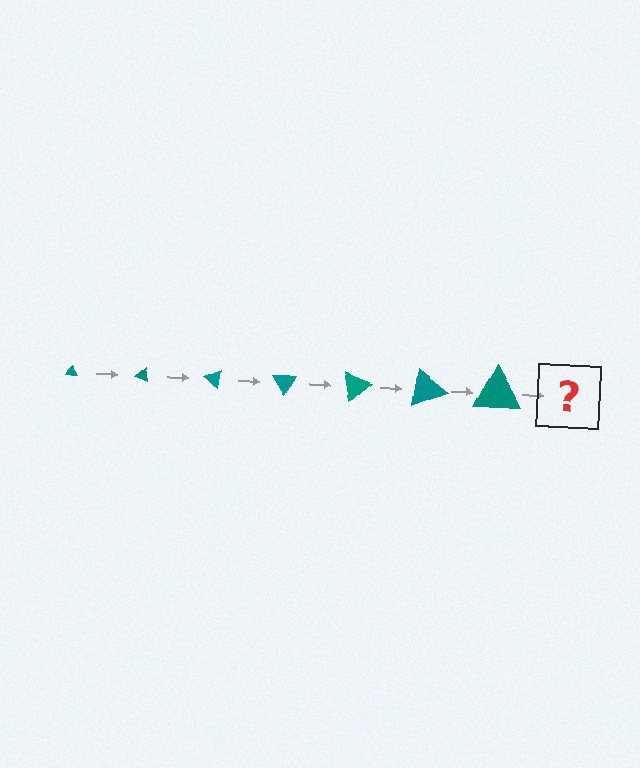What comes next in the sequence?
The next element should be a triangle, larger than the previous one and rotated 140 degrees from the start.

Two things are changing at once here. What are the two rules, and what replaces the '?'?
The two rules are that the triangle grows larger each step and it rotates 20 degrees each step. The '?' should be a triangle, larger than the previous one and rotated 140 degrees from the start.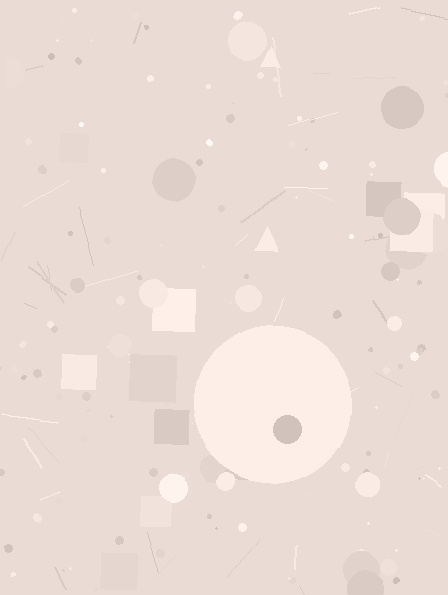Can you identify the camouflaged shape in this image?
The camouflaged shape is a circle.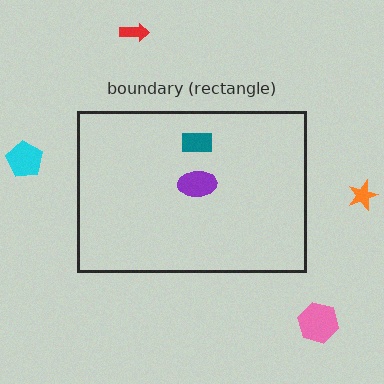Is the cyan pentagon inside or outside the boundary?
Outside.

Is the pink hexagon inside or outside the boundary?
Outside.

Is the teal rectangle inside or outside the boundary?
Inside.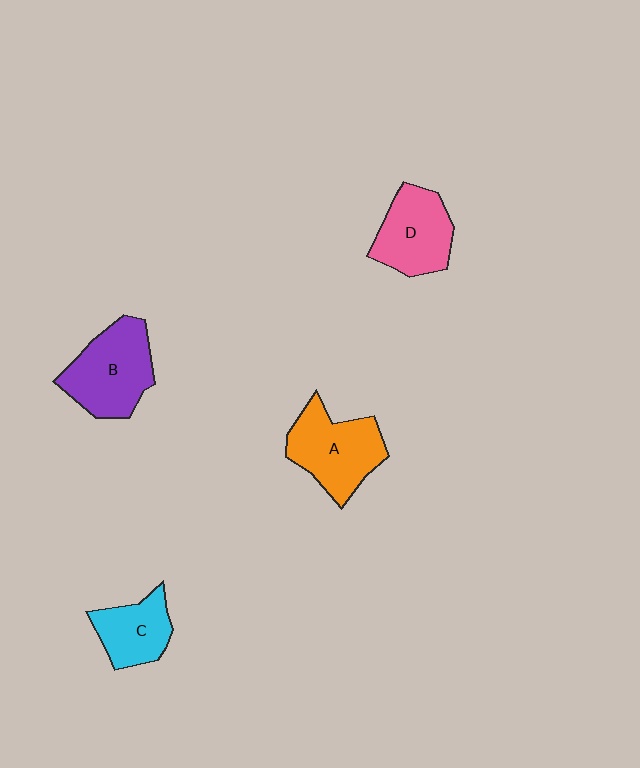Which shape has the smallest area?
Shape C (cyan).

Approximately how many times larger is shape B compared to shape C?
Approximately 1.5 times.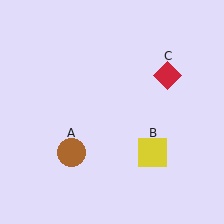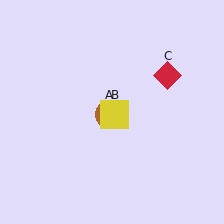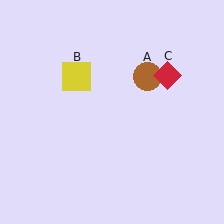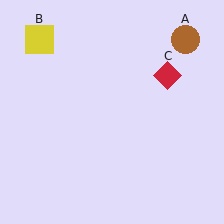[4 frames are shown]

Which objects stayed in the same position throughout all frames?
Red diamond (object C) remained stationary.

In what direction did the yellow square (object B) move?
The yellow square (object B) moved up and to the left.